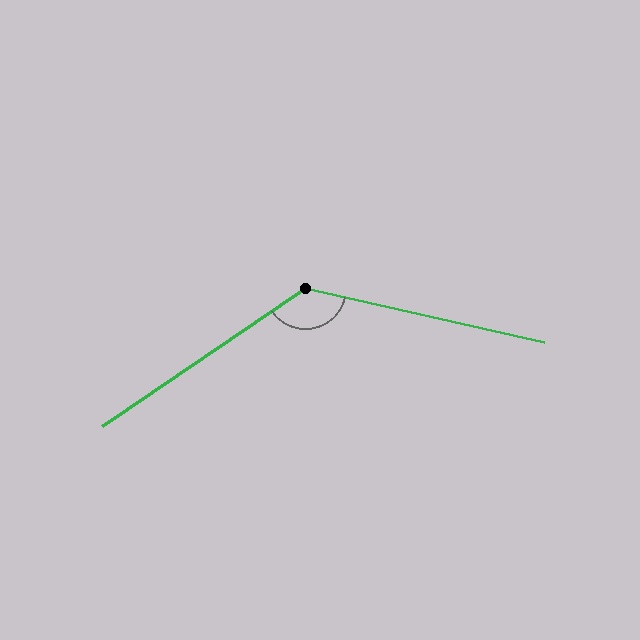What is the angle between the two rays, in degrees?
Approximately 133 degrees.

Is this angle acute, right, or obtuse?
It is obtuse.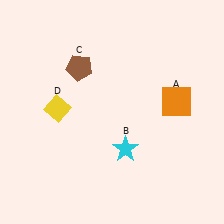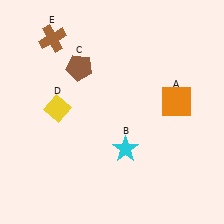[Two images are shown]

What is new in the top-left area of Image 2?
A brown cross (E) was added in the top-left area of Image 2.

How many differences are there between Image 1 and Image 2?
There is 1 difference between the two images.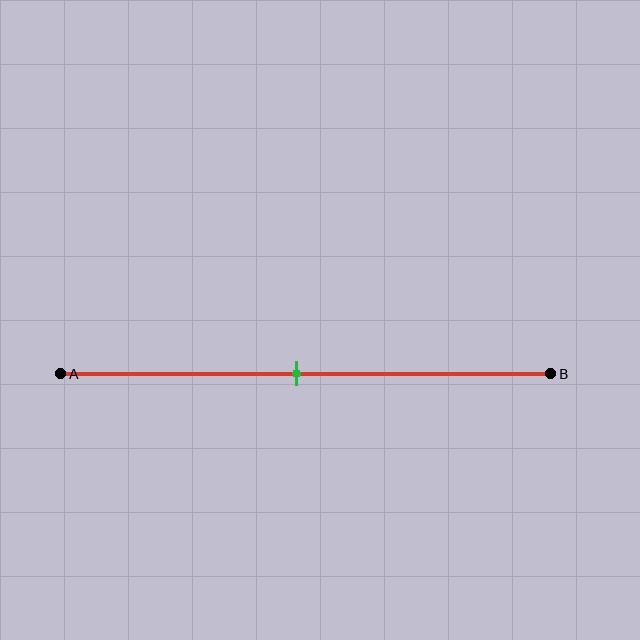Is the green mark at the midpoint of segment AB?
Yes, the mark is approximately at the midpoint.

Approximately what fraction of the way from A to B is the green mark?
The green mark is approximately 50% of the way from A to B.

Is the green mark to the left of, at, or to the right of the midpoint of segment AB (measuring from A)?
The green mark is approximately at the midpoint of segment AB.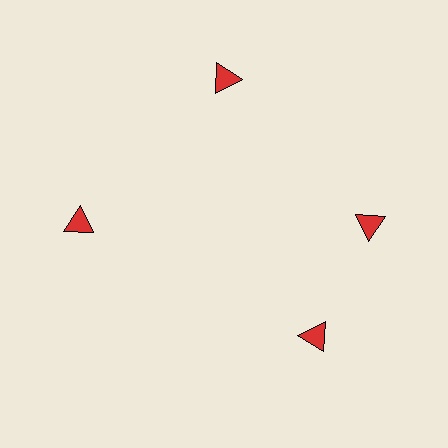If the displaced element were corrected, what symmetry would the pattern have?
It would have 4-fold rotational symmetry — the pattern would map onto itself every 90 degrees.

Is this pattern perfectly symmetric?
No. The 4 red triangles are arranged in a ring, but one element near the 6 o'clock position is rotated out of alignment along the ring, breaking the 4-fold rotational symmetry.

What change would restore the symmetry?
The symmetry would be restored by rotating it back into even spacing with its neighbors so that all 4 triangles sit at equal angles and equal distance from the center.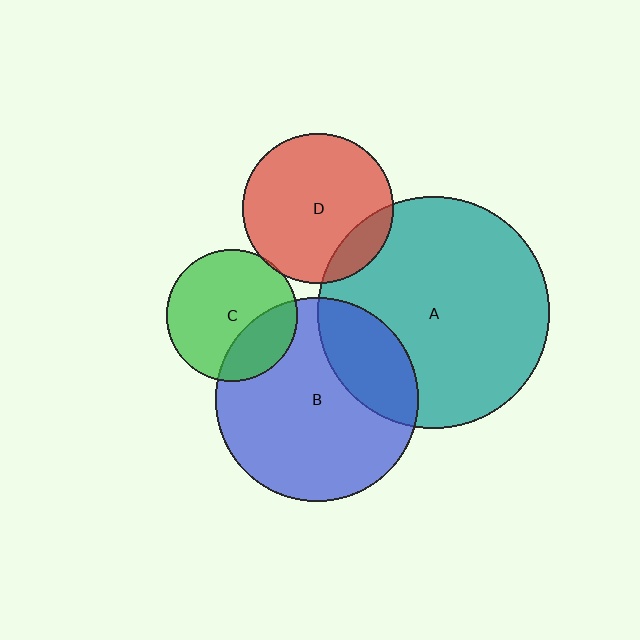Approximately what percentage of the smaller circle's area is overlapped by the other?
Approximately 25%.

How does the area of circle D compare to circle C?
Approximately 1.3 times.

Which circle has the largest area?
Circle A (teal).